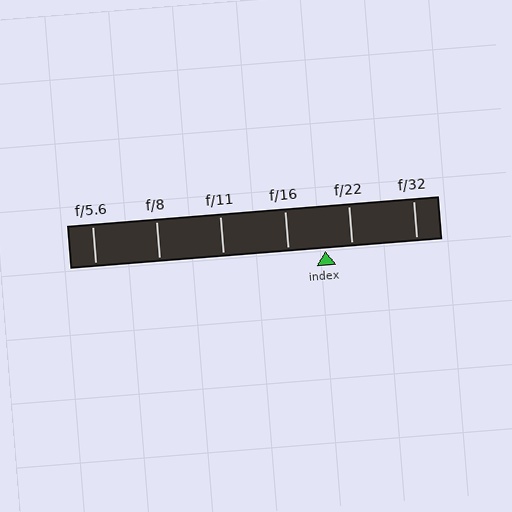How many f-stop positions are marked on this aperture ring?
There are 6 f-stop positions marked.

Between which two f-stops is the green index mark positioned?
The index mark is between f/16 and f/22.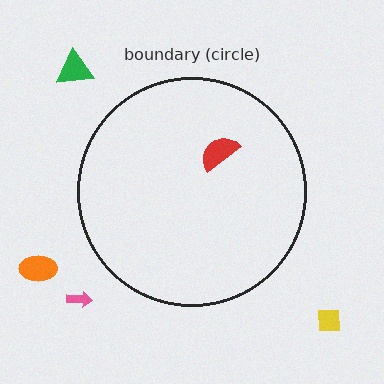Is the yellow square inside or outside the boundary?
Outside.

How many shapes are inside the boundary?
1 inside, 4 outside.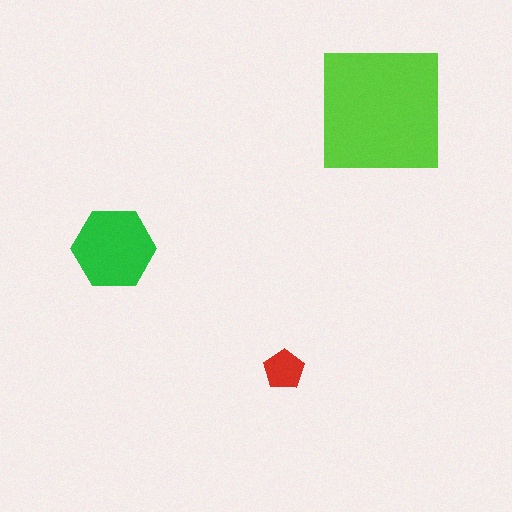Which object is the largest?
The lime square.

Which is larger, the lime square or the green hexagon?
The lime square.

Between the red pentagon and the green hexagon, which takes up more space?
The green hexagon.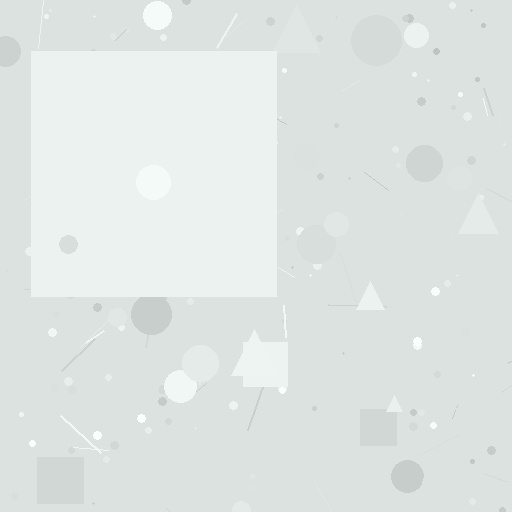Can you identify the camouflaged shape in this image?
The camouflaged shape is a square.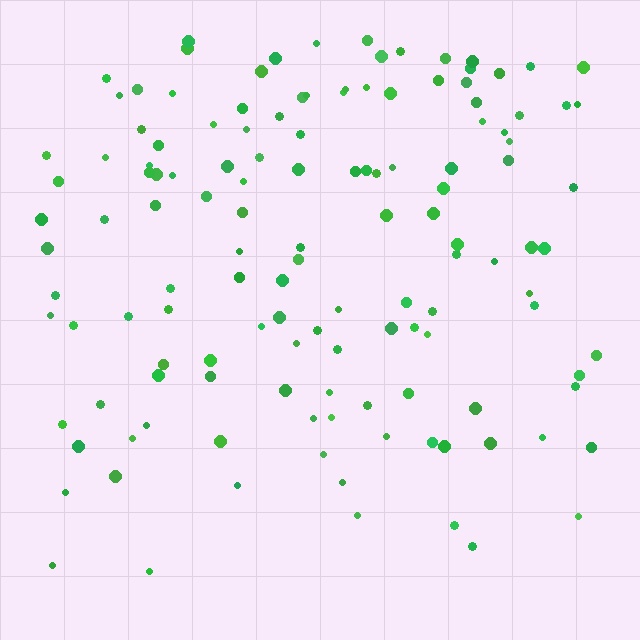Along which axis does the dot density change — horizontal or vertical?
Vertical.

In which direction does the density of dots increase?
From bottom to top, with the top side densest.